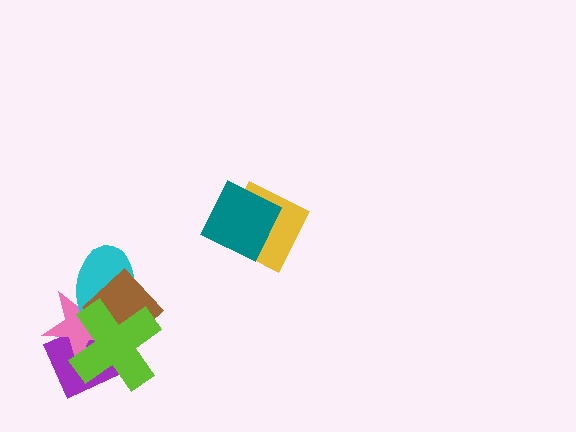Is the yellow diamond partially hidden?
Yes, it is partially covered by another shape.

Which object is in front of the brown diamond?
The lime cross is in front of the brown diamond.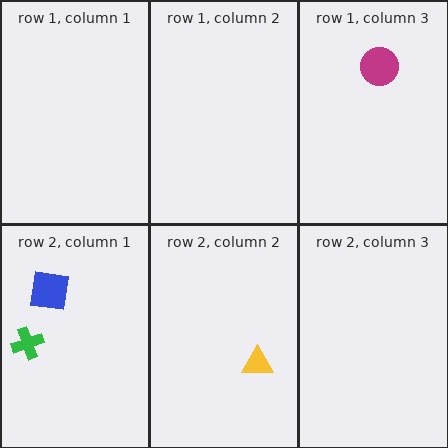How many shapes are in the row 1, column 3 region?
1.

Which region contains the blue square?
The row 2, column 1 region.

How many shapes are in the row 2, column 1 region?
2.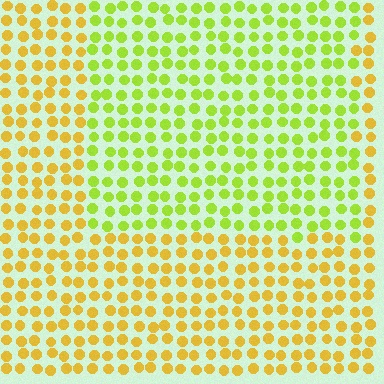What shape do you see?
I see a rectangle.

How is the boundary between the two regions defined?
The boundary is defined purely by a slight shift in hue (about 39 degrees). Spacing, size, and orientation are identical on both sides.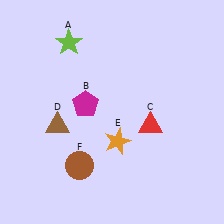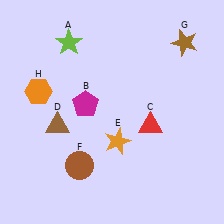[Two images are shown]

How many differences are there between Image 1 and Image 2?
There are 2 differences between the two images.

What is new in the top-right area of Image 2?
A brown star (G) was added in the top-right area of Image 2.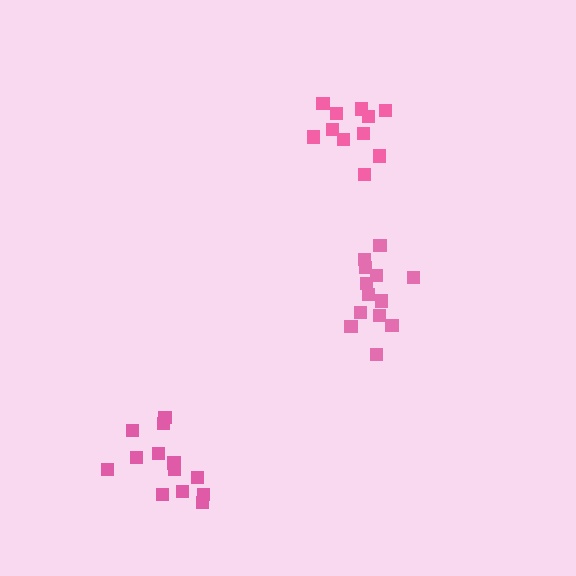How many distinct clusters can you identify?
There are 3 distinct clusters.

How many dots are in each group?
Group 1: 13 dots, Group 2: 13 dots, Group 3: 11 dots (37 total).